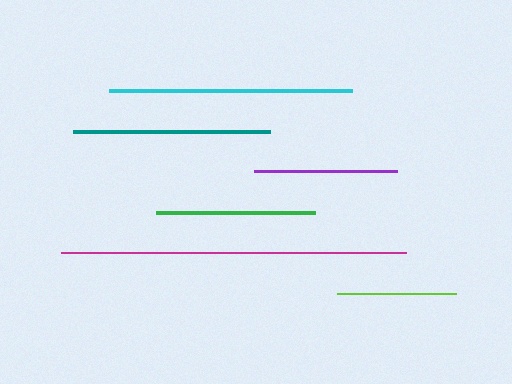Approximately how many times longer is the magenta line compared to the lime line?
The magenta line is approximately 2.9 times the length of the lime line.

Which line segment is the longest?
The magenta line is the longest at approximately 345 pixels.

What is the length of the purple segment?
The purple segment is approximately 143 pixels long.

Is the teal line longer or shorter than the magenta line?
The magenta line is longer than the teal line.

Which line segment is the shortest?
The lime line is the shortest at approximately 120 pixels.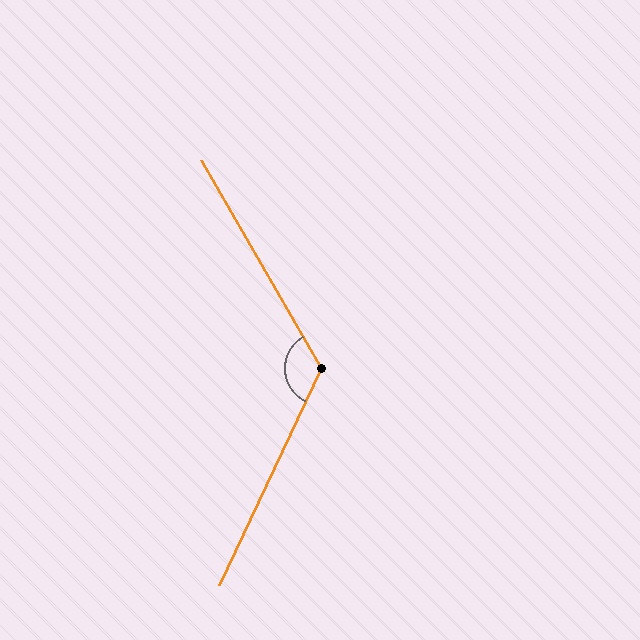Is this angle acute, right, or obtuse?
It is obtuse.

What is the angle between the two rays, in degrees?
Approximately 125 degrees.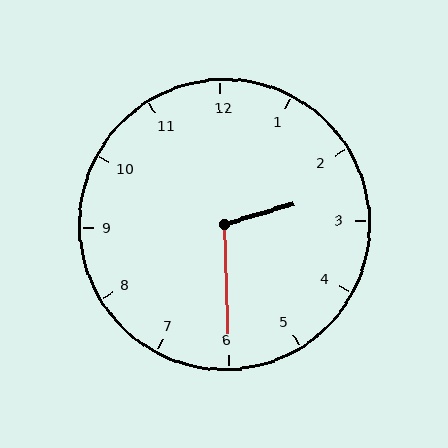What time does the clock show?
2:30.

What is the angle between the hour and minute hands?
Approximately 105 degrees.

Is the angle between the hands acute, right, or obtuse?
It is obtuse.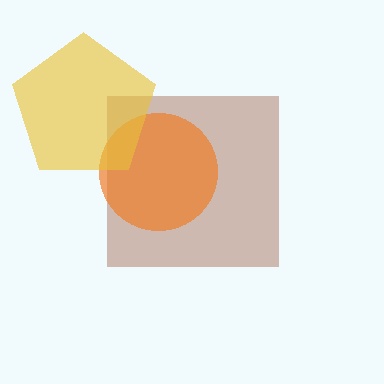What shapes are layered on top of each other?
The layered shapes are: a brown square, an orange circle, a yellow pentagon.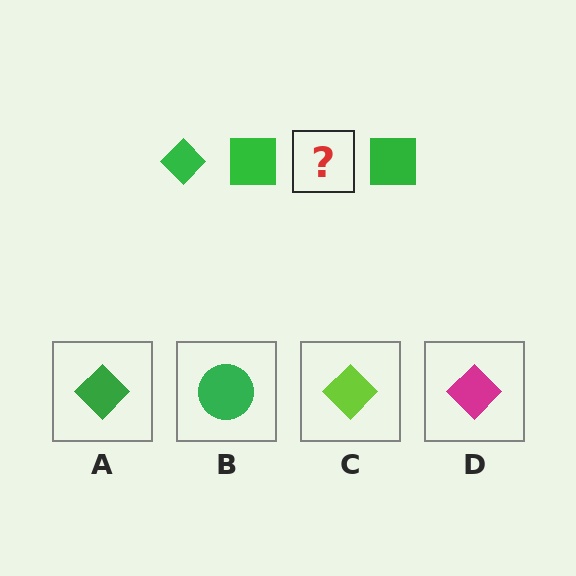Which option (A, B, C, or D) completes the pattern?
A.